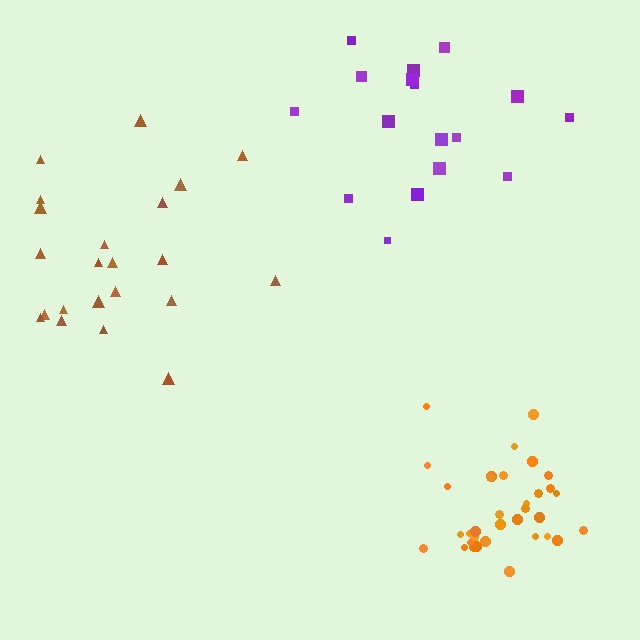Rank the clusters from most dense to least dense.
orange, brown, purple.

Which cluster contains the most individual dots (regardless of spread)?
Orange (34).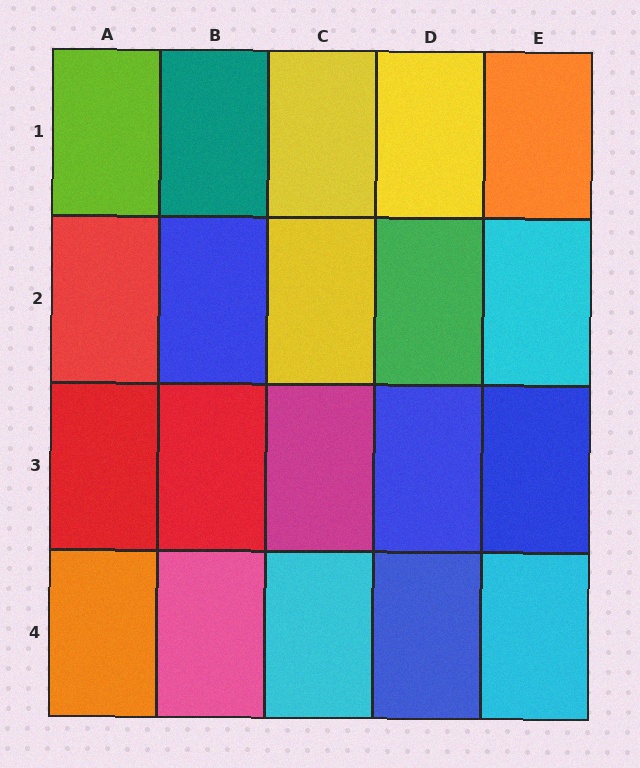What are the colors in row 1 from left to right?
Lime, teal, yellow, yellow, orange.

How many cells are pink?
1 cell is pink.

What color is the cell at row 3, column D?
Blue.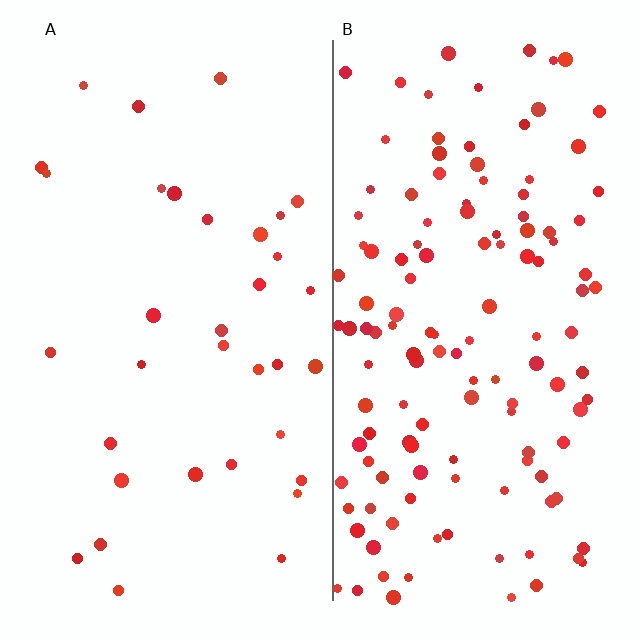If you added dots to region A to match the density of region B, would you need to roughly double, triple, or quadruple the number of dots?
Approximately quadruple.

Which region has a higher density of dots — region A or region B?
B (the right).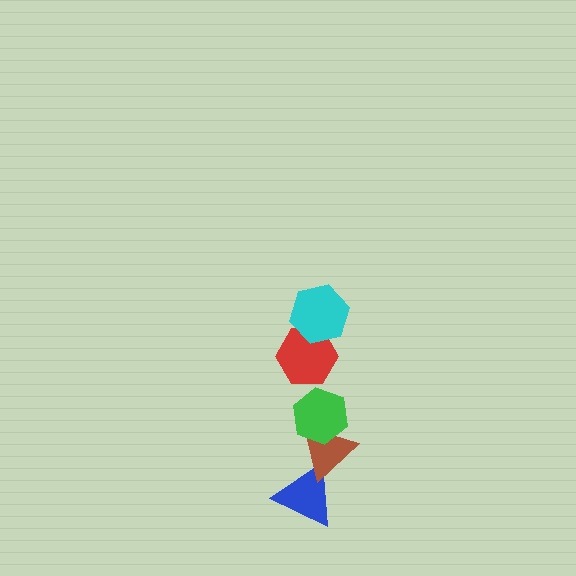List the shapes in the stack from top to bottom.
From top to bottom: the cyan hexagon, the red hexagon, the green hexagon, the brown triangle, the blue triangle.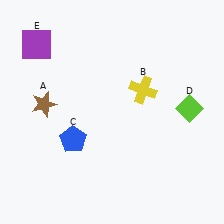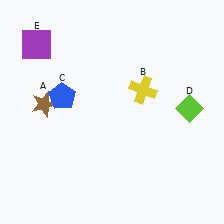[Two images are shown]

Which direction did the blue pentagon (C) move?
The blue pentagon (C) moved up.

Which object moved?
The blue pentagon (C) moved up.